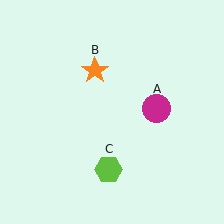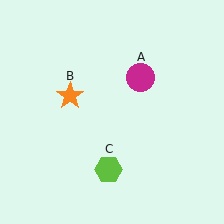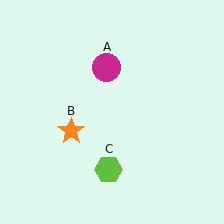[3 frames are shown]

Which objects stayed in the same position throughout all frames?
Lime hexagon (object C) remained stationary.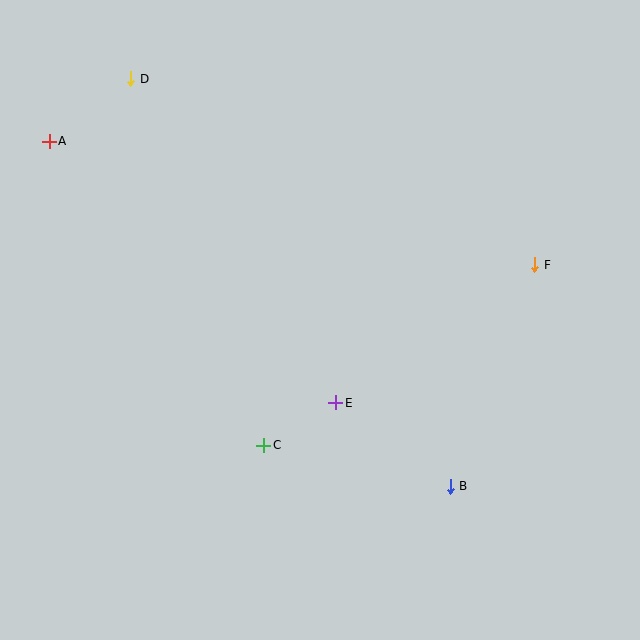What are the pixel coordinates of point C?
Point C is at (264, 445).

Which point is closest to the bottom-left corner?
Point C is closest to the bottom-left corner.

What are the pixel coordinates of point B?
Point B is at (450, 486).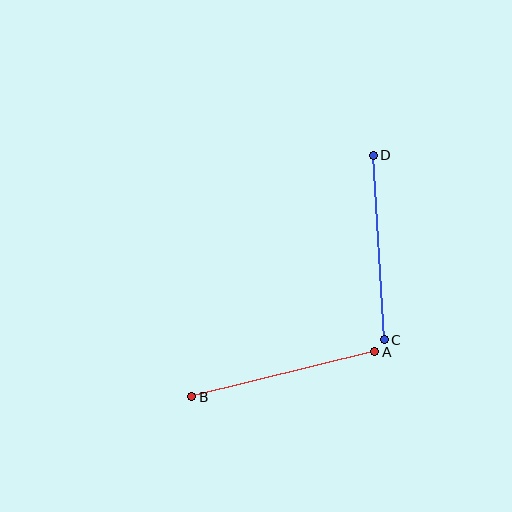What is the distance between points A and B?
The distance is approximately 189 pixels.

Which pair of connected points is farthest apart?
Points A and B are farthest apart.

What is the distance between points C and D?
The distance is approximately 185 pixels.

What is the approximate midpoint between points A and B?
The midpoint is at approximately (283, 374) pixels.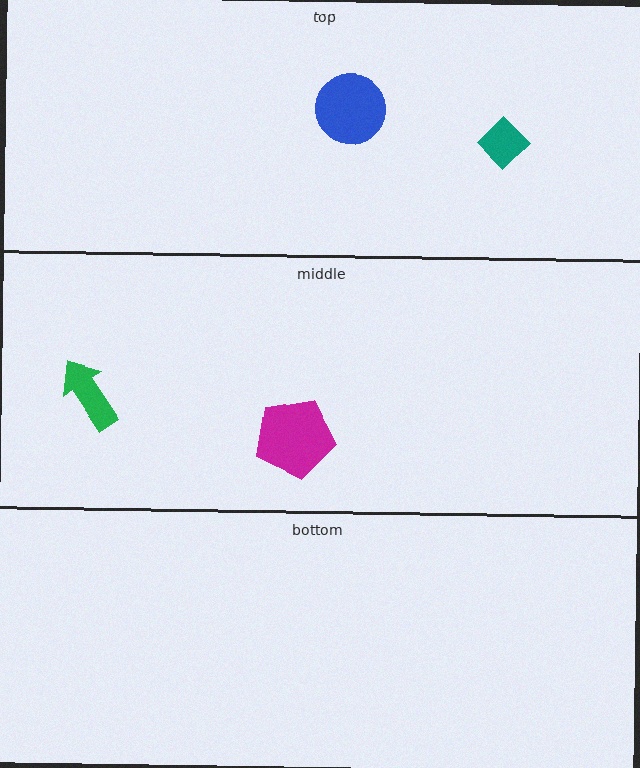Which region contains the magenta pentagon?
The middle region.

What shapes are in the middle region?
The magenta pentagon, the green arrow.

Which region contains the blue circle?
The top region.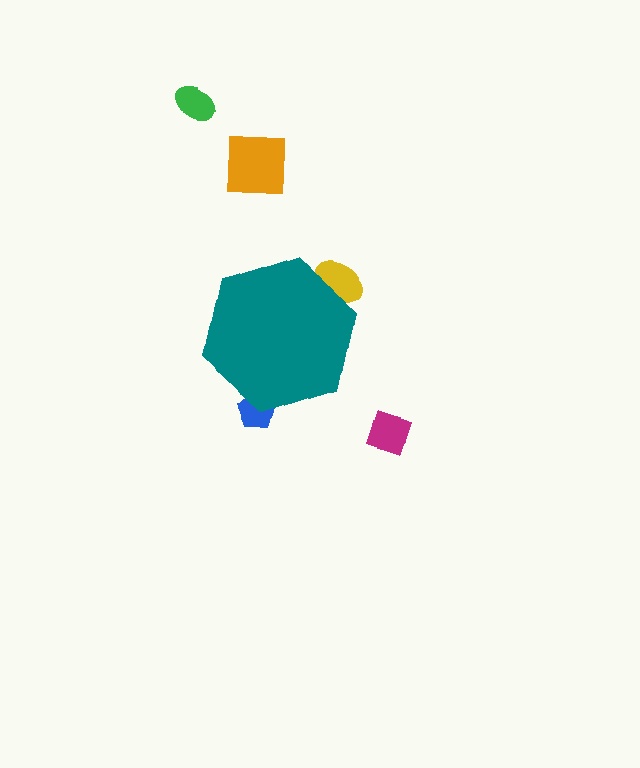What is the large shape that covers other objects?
A teal hexagon.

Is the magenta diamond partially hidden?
No, the magenta diamond is fully visible.